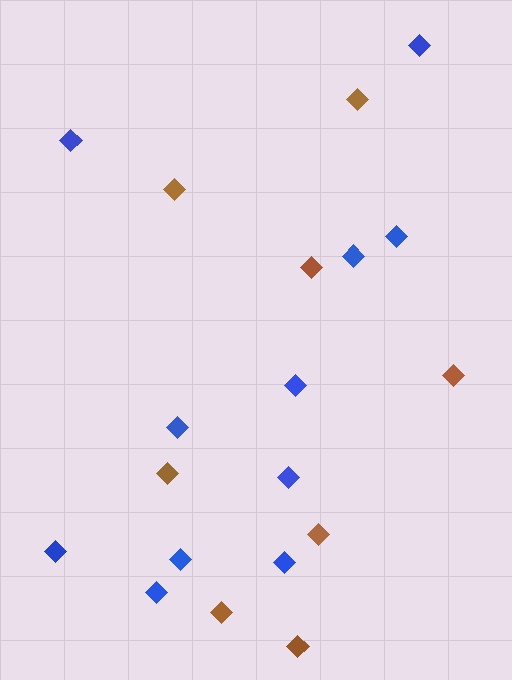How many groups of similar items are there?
There are 2 groups: one group of brown diamonds (8) and one group of blue diamonds (11).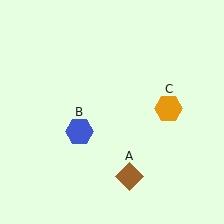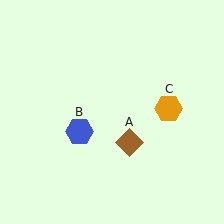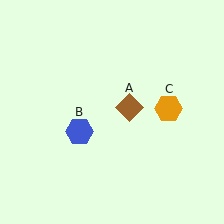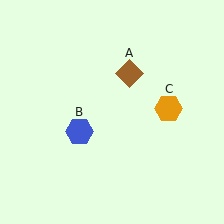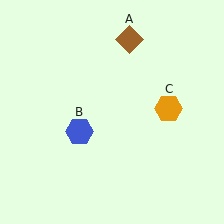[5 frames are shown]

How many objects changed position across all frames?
1 object changed position: brown diamond (object A).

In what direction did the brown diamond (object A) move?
The brown diamond (object A) moved up.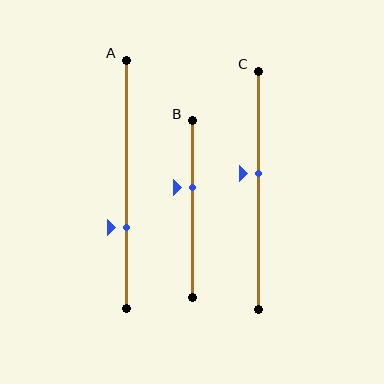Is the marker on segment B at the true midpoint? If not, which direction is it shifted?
No, the marker on segment B is shifted upward by about 12% of the segment length.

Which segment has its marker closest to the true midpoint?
Segment C has its marker closest to the true midpoint.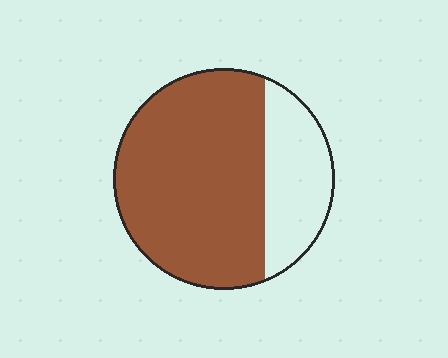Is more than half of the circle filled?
Yes.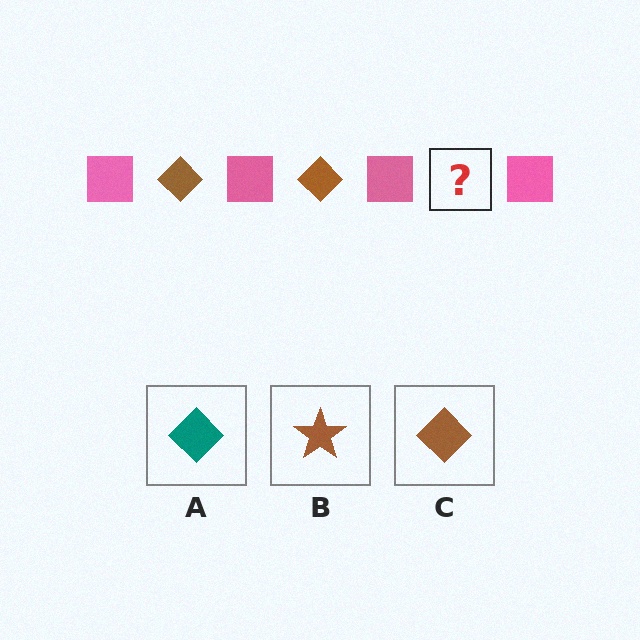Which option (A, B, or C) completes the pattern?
C.